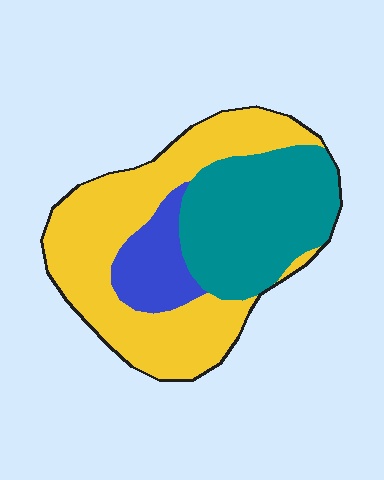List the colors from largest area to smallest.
From largest to smallest: yellow, teal, blue.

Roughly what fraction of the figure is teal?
Teal covers roughly 35% of the figure.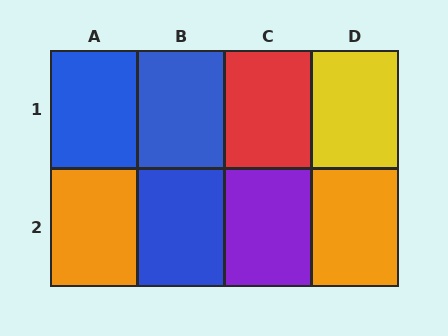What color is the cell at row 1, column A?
Blue.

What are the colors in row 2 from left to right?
Orange, blue, purple, orange.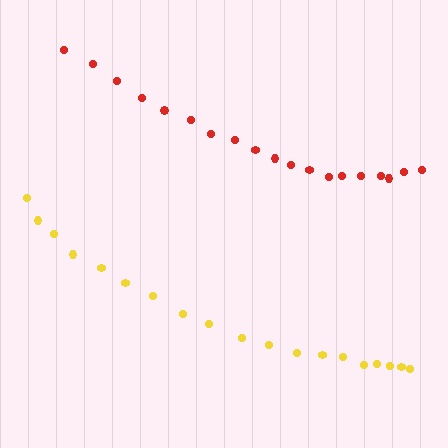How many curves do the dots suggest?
There are 2 distinct paths.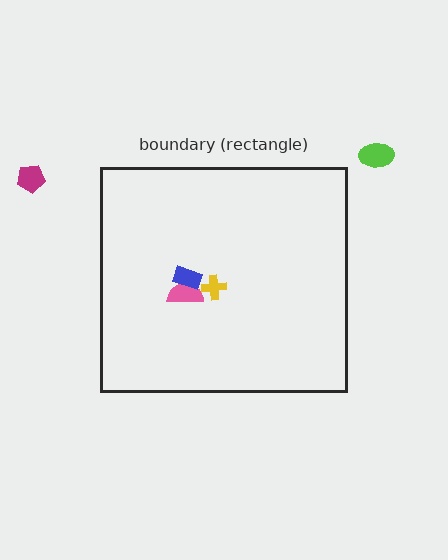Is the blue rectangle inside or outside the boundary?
Inside.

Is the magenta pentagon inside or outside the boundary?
Outside.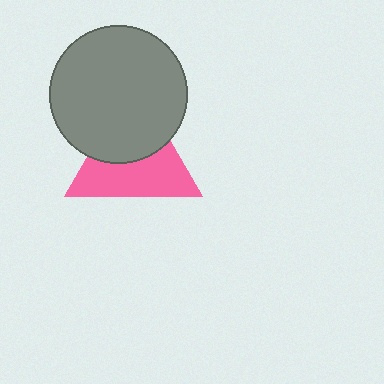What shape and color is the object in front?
The object in front is a gray circle.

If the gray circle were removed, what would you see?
You would see the complete pink triangle.